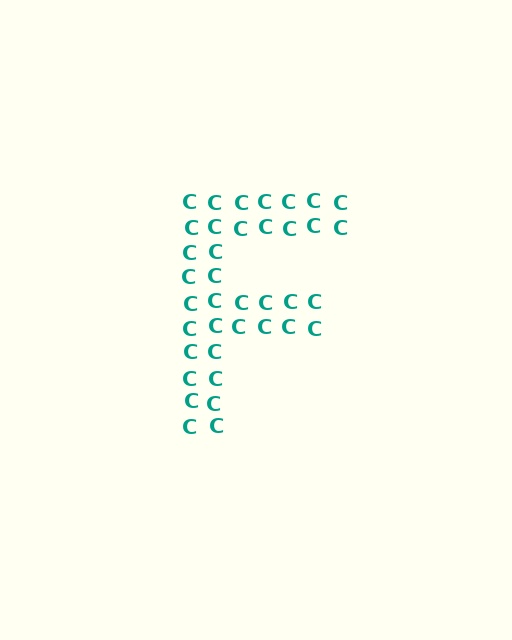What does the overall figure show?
The overall figure shows the letter F.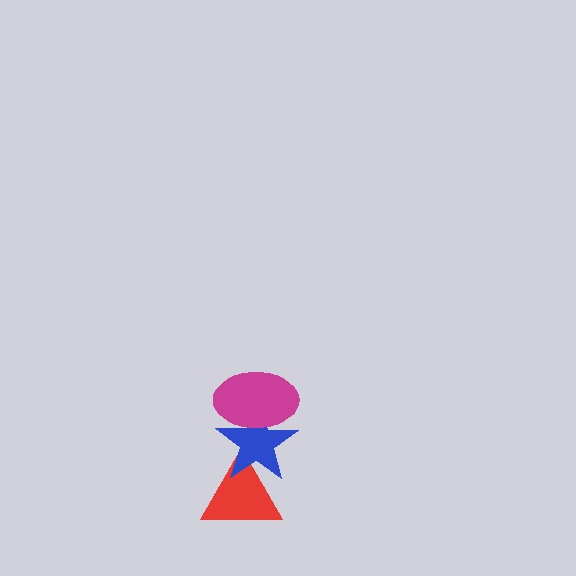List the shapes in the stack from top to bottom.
From top to bottom: the magenta ellipse, the blue star, the red triangle.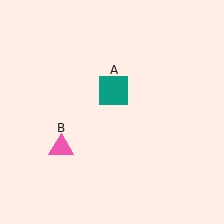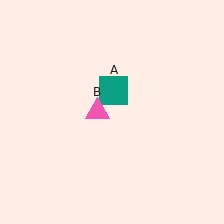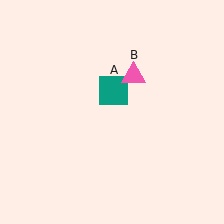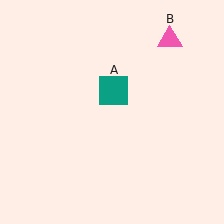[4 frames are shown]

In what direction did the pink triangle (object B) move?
The pink triangle (object B) moved up and to the right.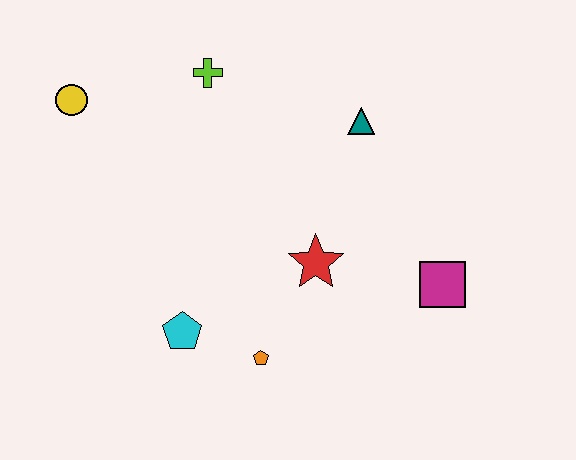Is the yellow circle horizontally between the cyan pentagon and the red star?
No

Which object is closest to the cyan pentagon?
The orange pentagon is closest to the cyan pentagon.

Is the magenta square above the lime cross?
No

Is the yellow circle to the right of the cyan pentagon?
No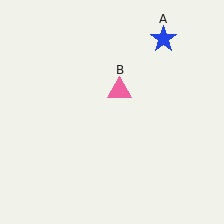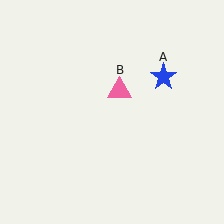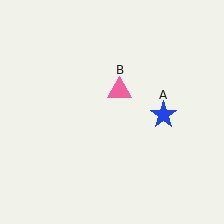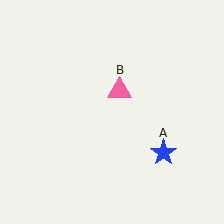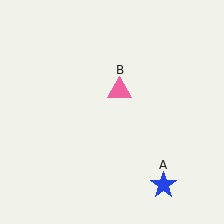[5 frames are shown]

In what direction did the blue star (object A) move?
The blue star (object A) moved down.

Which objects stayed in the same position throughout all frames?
Pink triangle (object B) remained stationary.